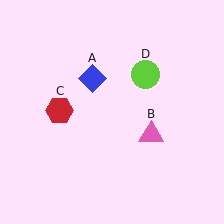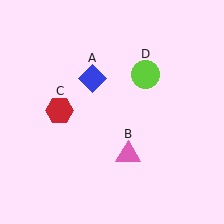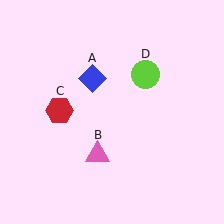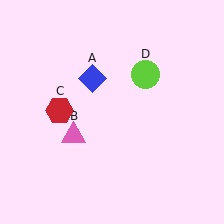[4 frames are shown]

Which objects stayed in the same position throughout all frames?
Blue diamond (object A) and red hexagon (object C) and lime circle (object D) remained stationary.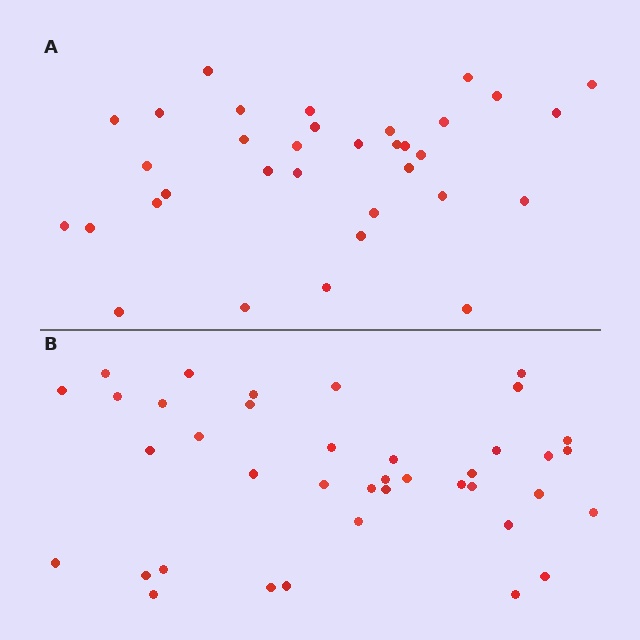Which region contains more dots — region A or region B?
Region B (the bottom region) has more dots.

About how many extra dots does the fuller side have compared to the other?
Region B has about 5 more dots than region A.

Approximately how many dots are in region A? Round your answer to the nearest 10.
About 30 dots. (The exact count is 34, which rounds to 30.)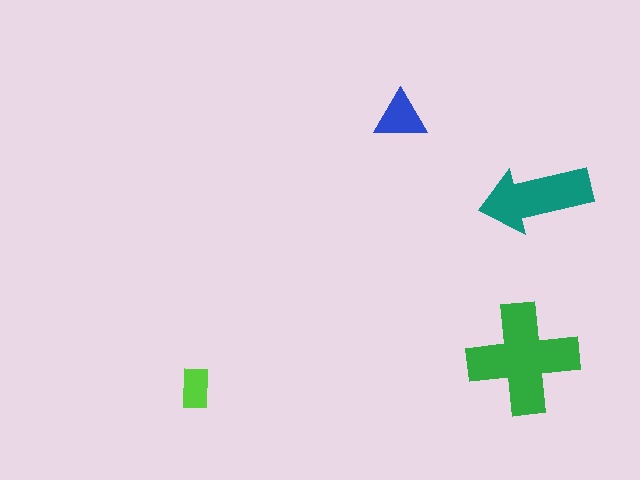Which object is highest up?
The blue triangle is topmost.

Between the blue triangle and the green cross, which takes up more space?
The green cross.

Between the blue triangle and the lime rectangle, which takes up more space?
The blue triangle.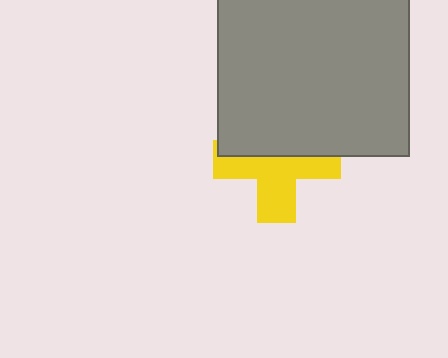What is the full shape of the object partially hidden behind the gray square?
The partially hidden object is a yellow cross.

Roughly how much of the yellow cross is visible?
About half of it is visible (roughly 54%).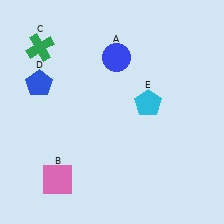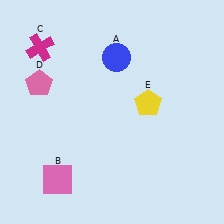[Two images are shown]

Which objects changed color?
C changed from green to magenta. D changed from blue to pink. E changed from cyan to yellow.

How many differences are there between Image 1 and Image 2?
There are 3 differences between the two images.